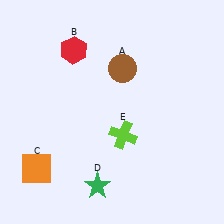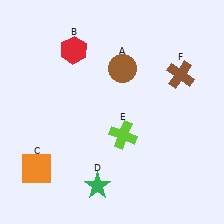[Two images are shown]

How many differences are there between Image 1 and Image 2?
There is 1 difference between the two images.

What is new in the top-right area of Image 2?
A brown cross (F) was added in the top-right area of Image 2.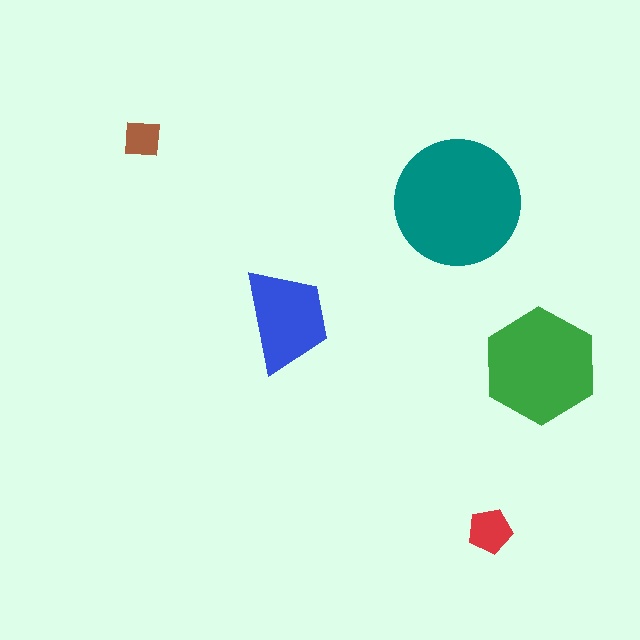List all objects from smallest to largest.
The brown square, the red pentagon, the blue trapezoid, the green hexagon, the teal circle.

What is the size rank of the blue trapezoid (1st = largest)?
3rd.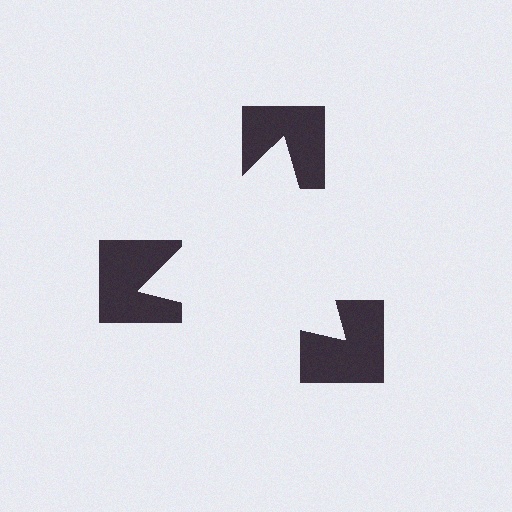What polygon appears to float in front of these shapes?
An illusory triangle — its edges are inferred from the aligned wedge cuts in the notched squares, not physically drawn.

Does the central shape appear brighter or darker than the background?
It typically appears slightly brighter than the background, even though no actual brightness change is drawn.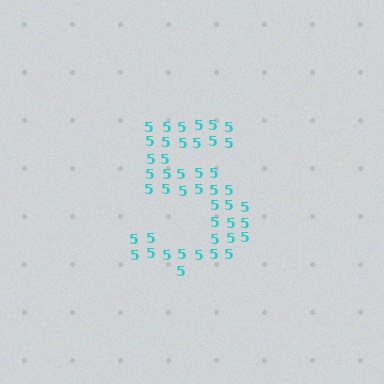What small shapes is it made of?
It is made of small digit 5's.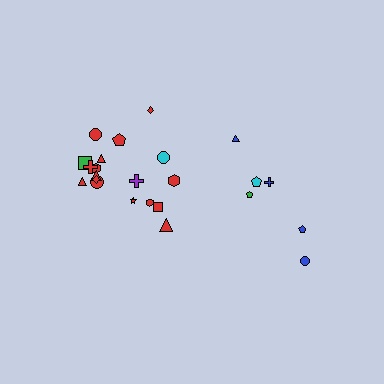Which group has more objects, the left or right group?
The left group.